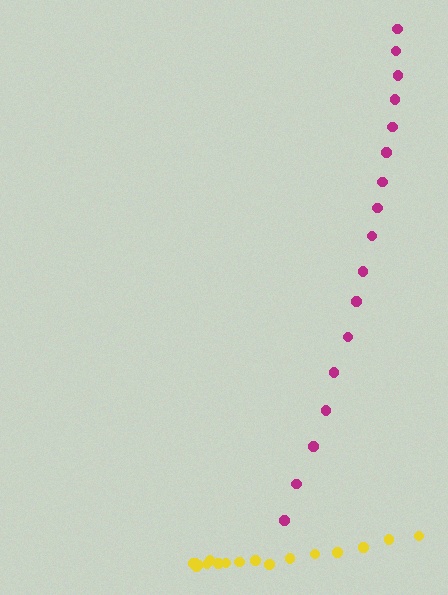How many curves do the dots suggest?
There are 2 distinct paths.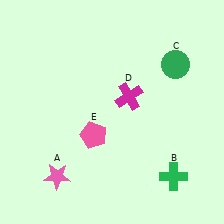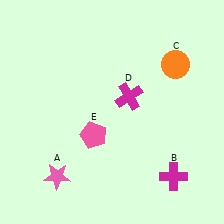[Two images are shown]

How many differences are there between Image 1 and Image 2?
There are 2 differences between the two images.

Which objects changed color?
B changed from green to magenta. C changed from green to orange.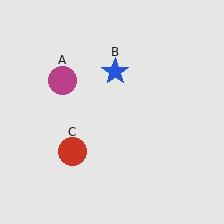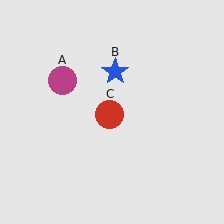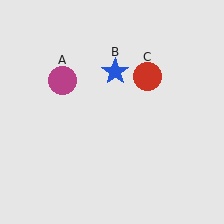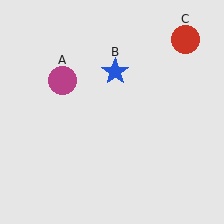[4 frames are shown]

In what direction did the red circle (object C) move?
The red circle (object C) moved up and to the right.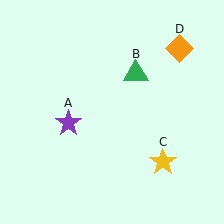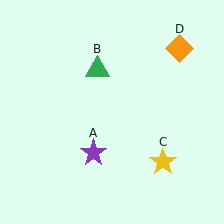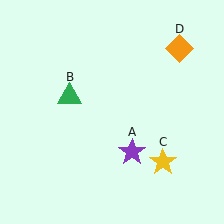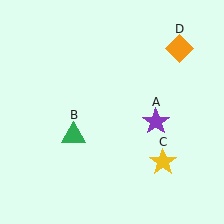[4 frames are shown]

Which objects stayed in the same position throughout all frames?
Yellow star (object C) and orange diamond (object D) remained stationary.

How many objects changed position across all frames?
2 objects changed position: purple star (object A), green triangle (object B).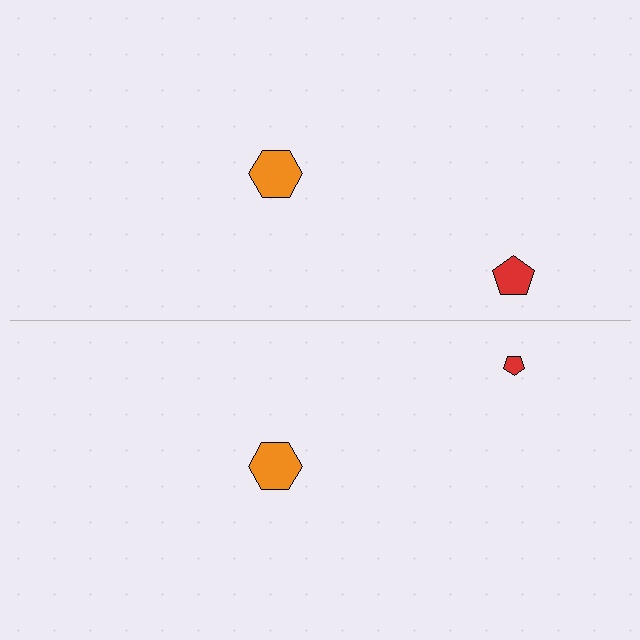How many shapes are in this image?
There are 4 shapes in this image.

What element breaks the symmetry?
The red pentagon on the bottom side has a different size than its mirror counterpart.